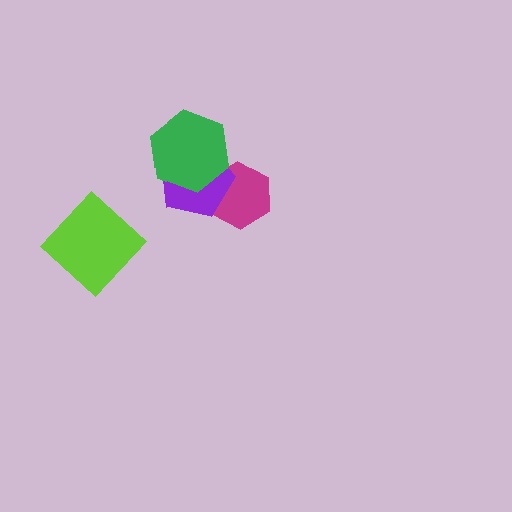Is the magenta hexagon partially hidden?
Yes, it is partially covered by another shape.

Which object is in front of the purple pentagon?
The green hexagon is in front of the purple pentagon.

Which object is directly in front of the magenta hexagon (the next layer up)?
The purple pentagon is directly in front of the magenta hexagon.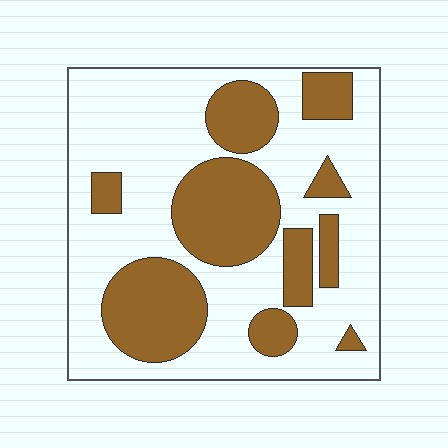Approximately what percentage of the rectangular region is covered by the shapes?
Approximately 35%.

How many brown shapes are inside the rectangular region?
10.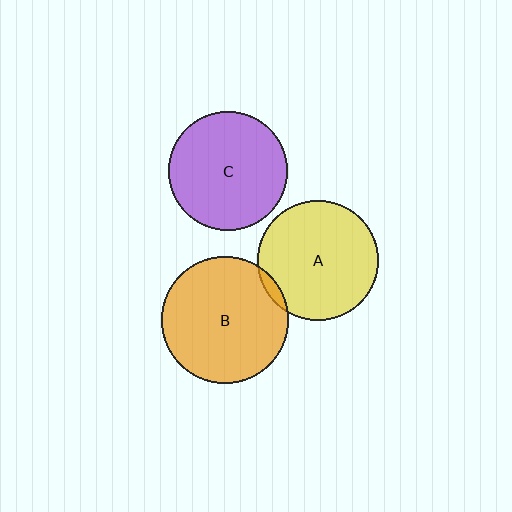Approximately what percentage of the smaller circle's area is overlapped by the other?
Approximately 5%.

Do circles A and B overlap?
Yes.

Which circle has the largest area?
Circle B (orange).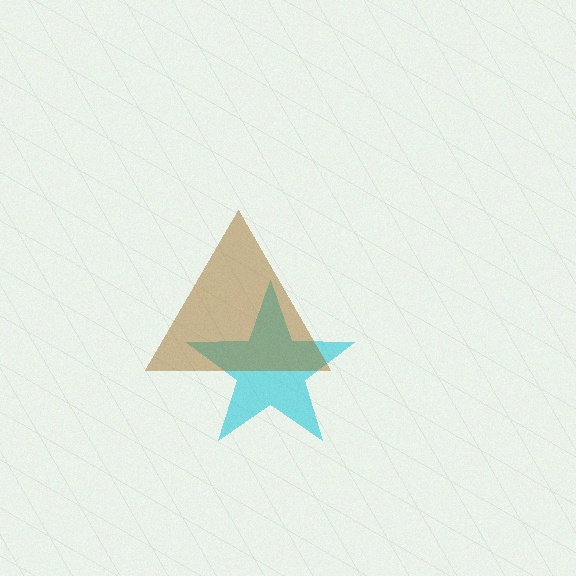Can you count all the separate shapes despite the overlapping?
Yes, there are 2 separate shapes.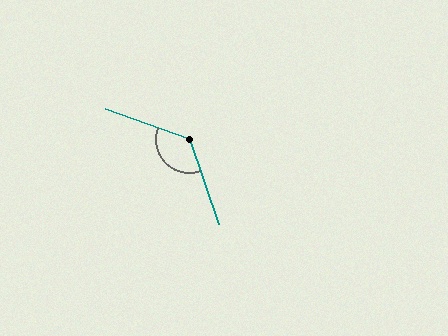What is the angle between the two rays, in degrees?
Approximately 128 degrees.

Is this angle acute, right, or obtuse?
It is obtuse.